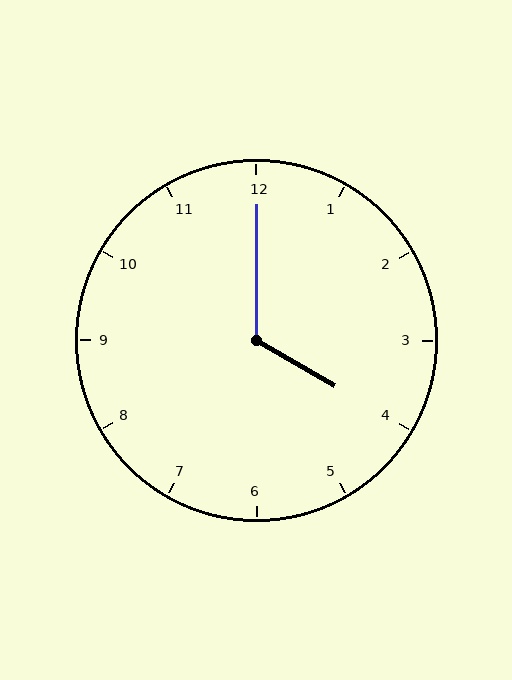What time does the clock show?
4:00.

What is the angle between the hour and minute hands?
Approximately 120 degrees.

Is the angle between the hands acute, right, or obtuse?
It is obtuse.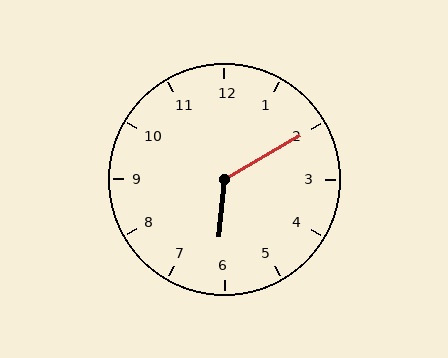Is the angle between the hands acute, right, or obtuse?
It is obtuse.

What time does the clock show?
6:10.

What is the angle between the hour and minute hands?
Approximately 125 degrees.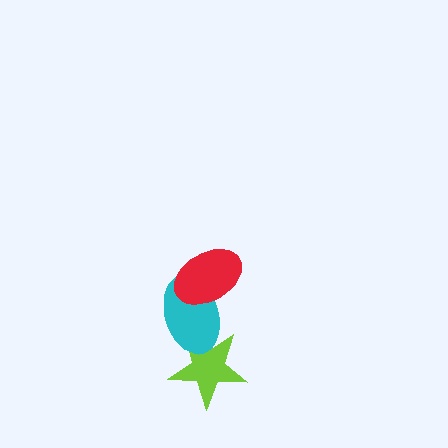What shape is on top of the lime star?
The cyan ellipse is on top of the lime star.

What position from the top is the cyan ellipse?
The cyan ellipse is 2nd from the top.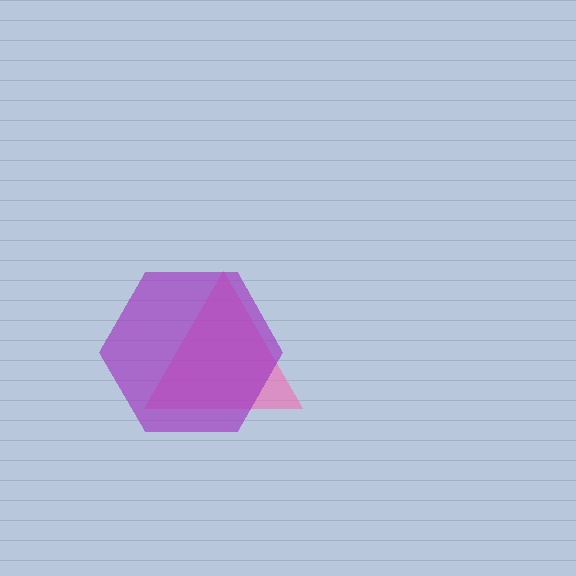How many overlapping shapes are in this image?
There are 2 overlapping shapes in the image.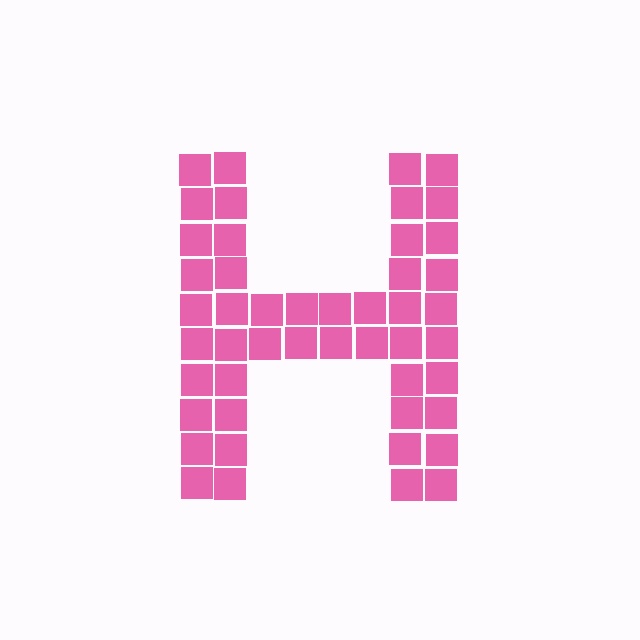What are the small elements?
The small elements are squares.